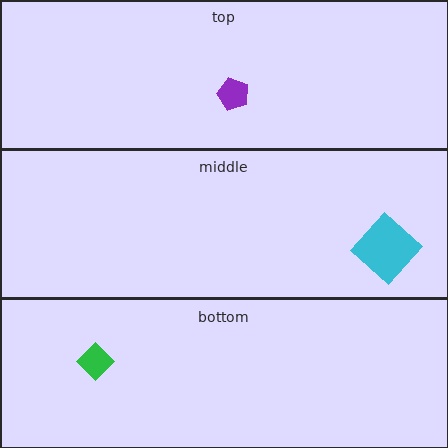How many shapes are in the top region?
1.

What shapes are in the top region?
The purple pentagon.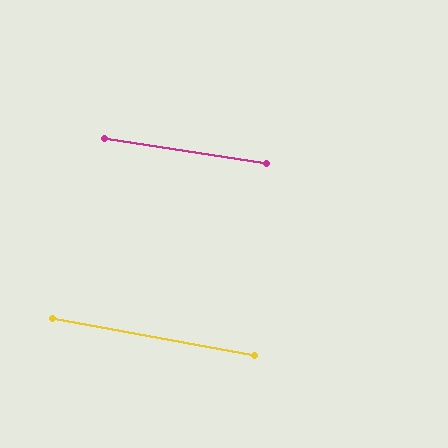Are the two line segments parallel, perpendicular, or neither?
Parallel — their directions differ by only 1.5°.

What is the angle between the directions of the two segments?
Approximately 2 degrees.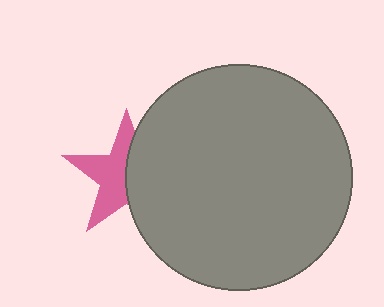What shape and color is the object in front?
The object in front is a gray circle.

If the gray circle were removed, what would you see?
You would see the complete pink star.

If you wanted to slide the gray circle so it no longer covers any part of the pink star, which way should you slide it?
Slide it right — that is the most direct way to separate the two shapes.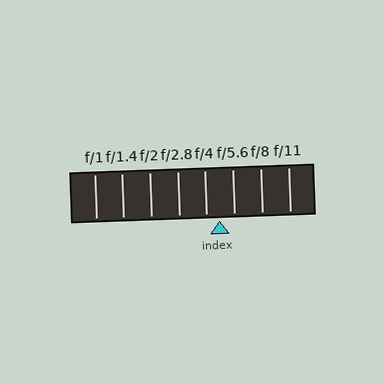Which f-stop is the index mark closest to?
The index mark is closest to f/4.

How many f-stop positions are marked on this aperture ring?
There are 8 f-stop positions marked.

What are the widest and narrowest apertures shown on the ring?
The widest aperture shown is f/1 and the narrowest is f/11.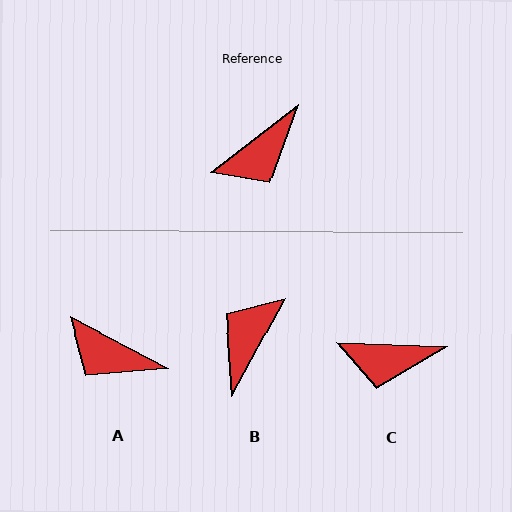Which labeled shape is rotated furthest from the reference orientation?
B, about 156 degrees away.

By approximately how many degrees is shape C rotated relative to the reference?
Approximately 40 degrees clockwise.